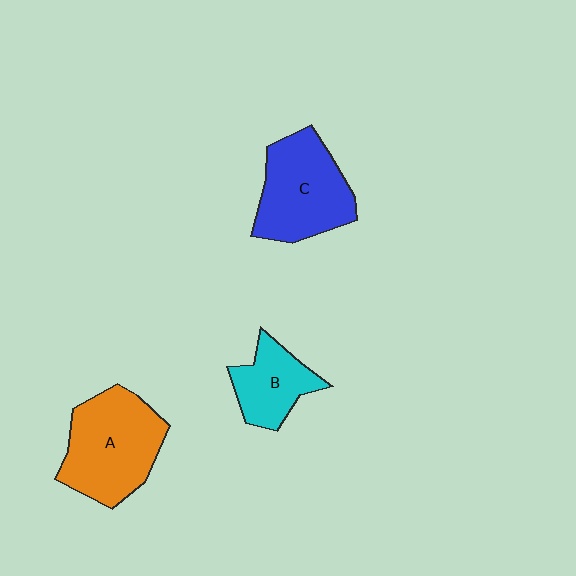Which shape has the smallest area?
Shape B (cyan).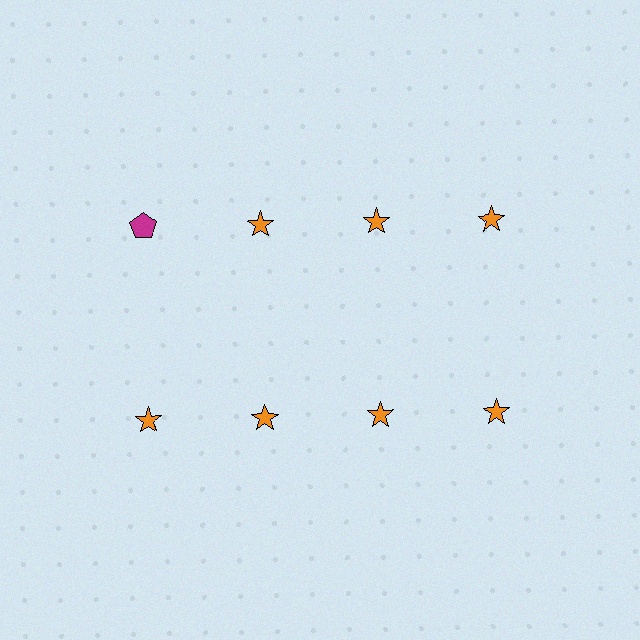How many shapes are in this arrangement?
There are 8 shapes arranged in a grid pattern.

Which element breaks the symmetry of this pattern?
The magenta pentagon in the top row, leftmost column breaks the symmetry. All other shapes are orange stars.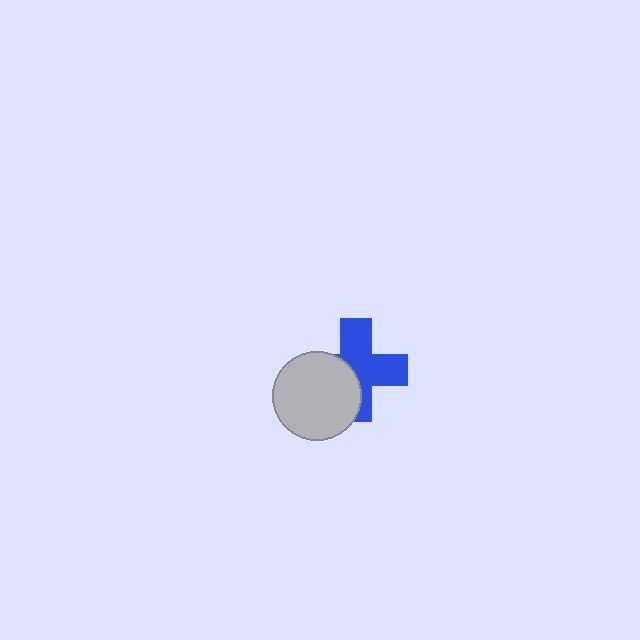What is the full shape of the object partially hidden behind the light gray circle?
The partially hidden object is a blue cross.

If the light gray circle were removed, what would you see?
You would see the complete blue cross.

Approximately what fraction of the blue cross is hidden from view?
Roughly 40% of the blue cross is hidden behind the light gray circle.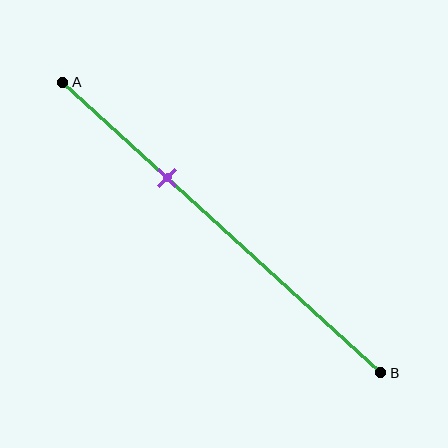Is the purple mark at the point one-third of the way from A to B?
Yes, the mark is approximately at the one-third point.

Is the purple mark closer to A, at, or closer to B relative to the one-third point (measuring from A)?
The purple mark is approximately at the one-third point of segment AB.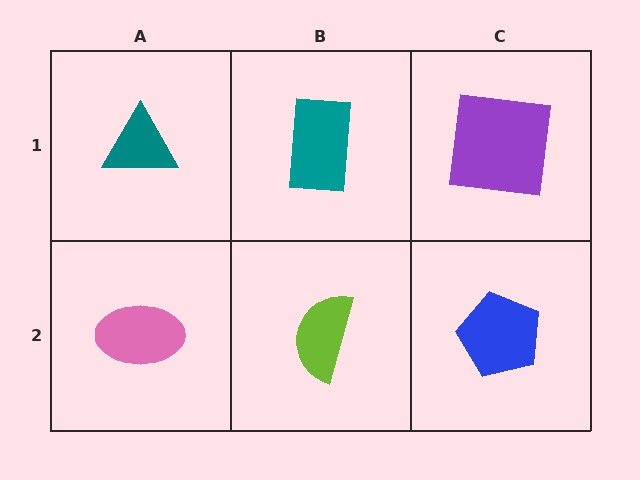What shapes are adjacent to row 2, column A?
A teal triangle (row 1, column A), a lime semicircle (row 2, column B).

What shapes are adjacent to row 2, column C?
A purple square (row 1, column C), a lime semicircle (row 2, column B).